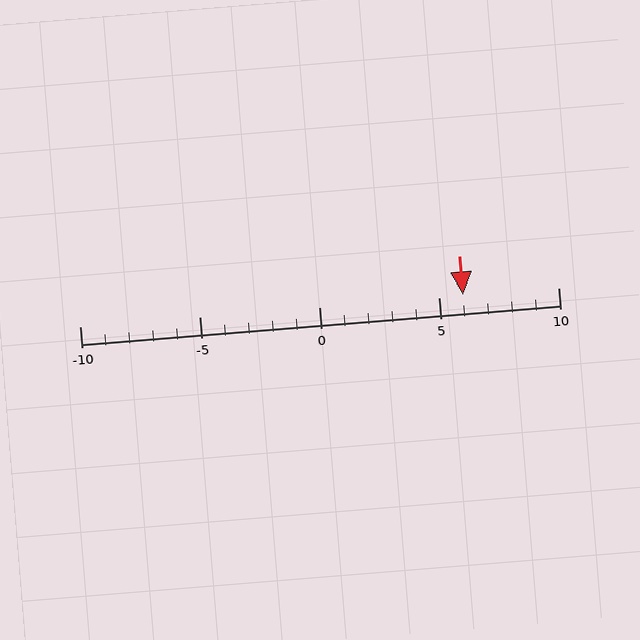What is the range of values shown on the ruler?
The ruler shows values from -10 to 10.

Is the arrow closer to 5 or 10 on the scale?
The arrow is closer to 5.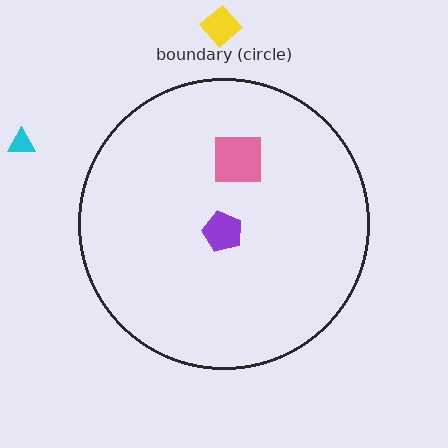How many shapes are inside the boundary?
2 inside, 2 outside.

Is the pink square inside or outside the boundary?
Inside.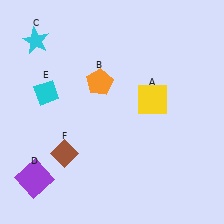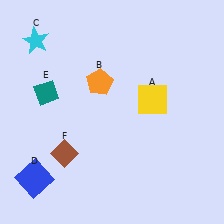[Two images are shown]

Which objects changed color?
D changed from purple to blue. E changed from cyan to teal.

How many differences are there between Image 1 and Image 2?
There are 2 differences between the two images.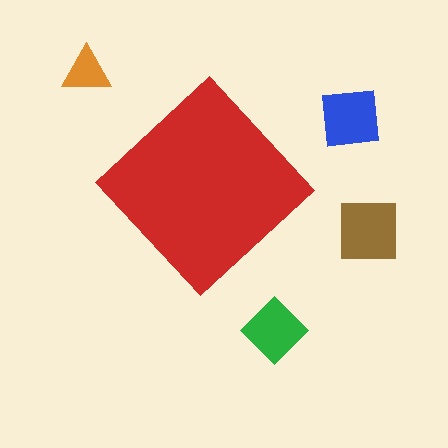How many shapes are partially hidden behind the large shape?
0 shapes are partially hidden.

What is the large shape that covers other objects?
A red diamond.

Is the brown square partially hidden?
No, the brown square is fully visible.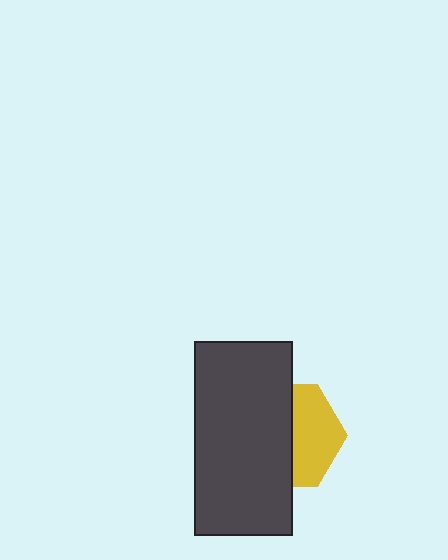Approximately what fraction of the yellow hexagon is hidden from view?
Roughly 56% of the yellow hexagon is hidden behind the dark gray rectangle.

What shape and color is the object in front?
The object in front is a dark gray rectangle.